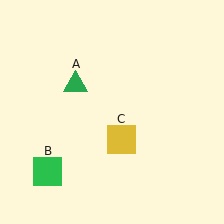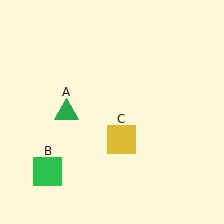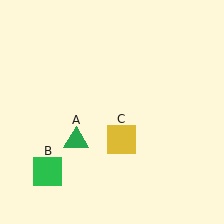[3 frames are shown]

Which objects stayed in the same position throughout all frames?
Green square (object B) and yellow square (object C) remained stationary.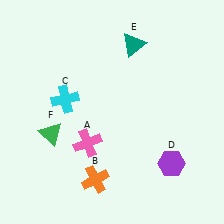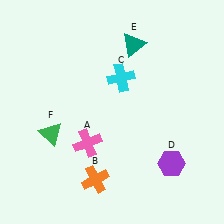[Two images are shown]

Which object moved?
The cyan cross (C) moved right.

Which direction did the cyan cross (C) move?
The cyan cross (C) moved right.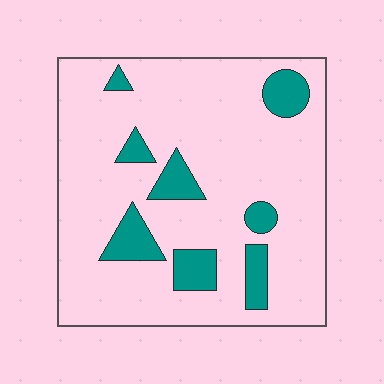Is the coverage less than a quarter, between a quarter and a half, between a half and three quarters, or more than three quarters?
Less than a quarter.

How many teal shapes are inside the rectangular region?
8.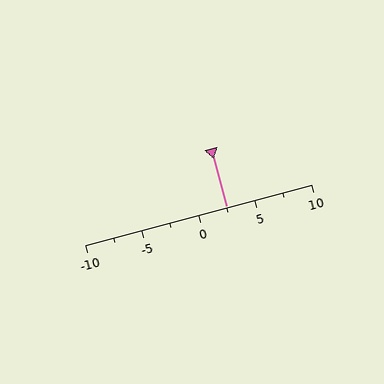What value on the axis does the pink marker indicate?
The marker indicates approximately 2.5.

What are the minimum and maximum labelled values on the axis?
The axis runs from -10 to 10.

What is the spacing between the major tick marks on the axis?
The major ticks are spaced 5 apart.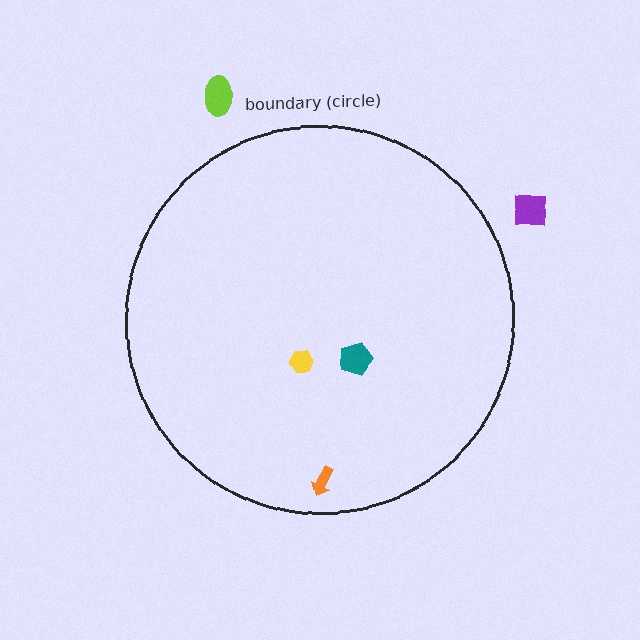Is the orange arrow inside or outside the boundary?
Inside.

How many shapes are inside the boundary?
3 inside, 2 outside.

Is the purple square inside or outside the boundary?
Outside.